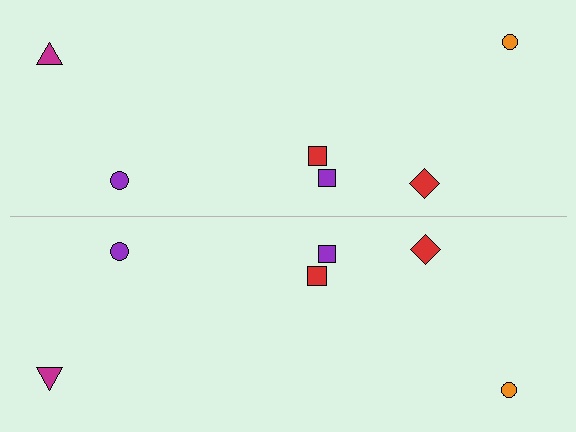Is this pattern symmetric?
Yes, this pattern has bilateral (reflection) symmetry.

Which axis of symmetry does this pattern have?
The pattern has a horizontal axis of symmetry running through the center of the image.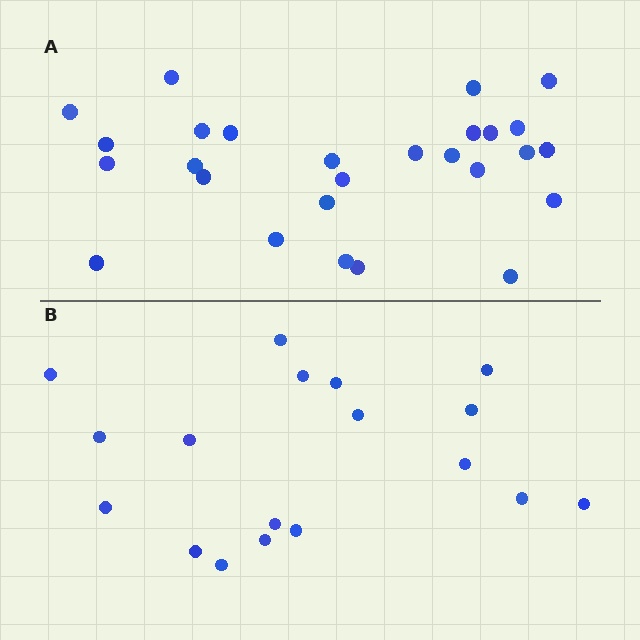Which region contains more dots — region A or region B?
Region A (the top region) has more dots.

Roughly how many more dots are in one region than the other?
Region A has roughly 8 or so more dots than region B.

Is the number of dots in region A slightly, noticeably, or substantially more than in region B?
Region A has substantially more. The ratio is roughly 1.5 to 1.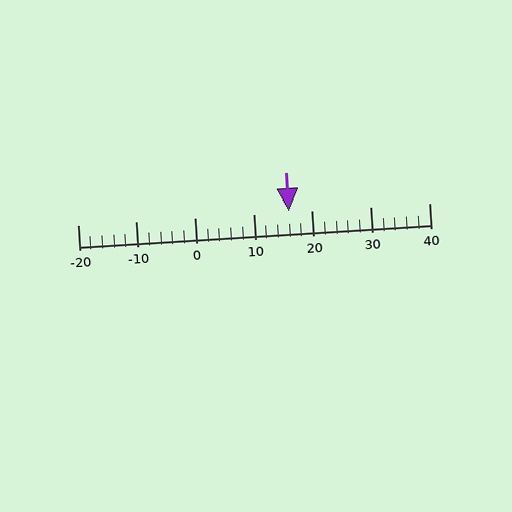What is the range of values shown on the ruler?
The ruler shows values from -20 to 40.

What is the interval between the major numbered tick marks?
The major tick marks are spaced 10 units apart.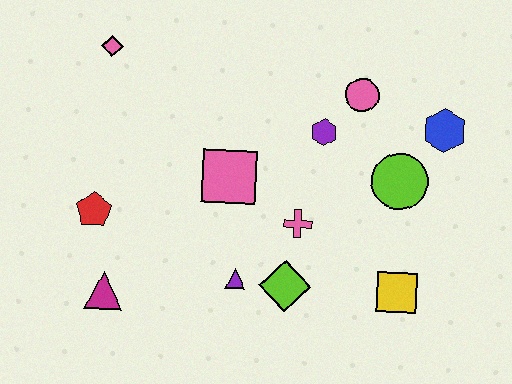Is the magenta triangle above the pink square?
No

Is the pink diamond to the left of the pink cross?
Yes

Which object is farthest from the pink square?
The blue hexagon is farthest from the pink square.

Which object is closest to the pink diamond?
The red pentagon is closest to the pink diamond.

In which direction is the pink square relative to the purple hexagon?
The pink square is to the left of the purple hexagon.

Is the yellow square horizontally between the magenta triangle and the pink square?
No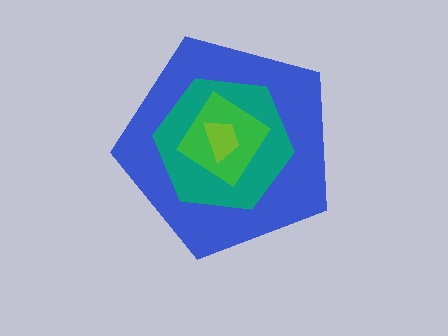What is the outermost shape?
The blue pentagon.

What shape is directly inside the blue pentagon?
The teal hexagon.